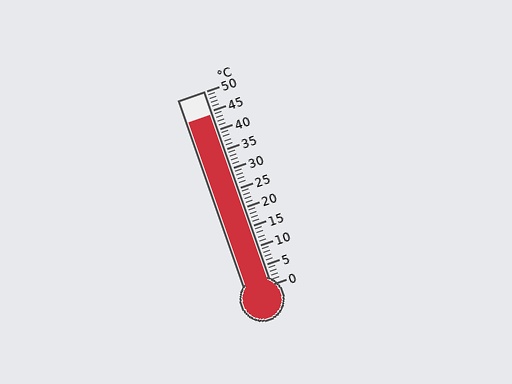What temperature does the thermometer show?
The thermometer shows approximately 44°C.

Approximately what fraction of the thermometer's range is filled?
The thermometer is filled to approximately 90% of its range.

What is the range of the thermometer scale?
The thermometer scale ranges from 0°C to 50°C.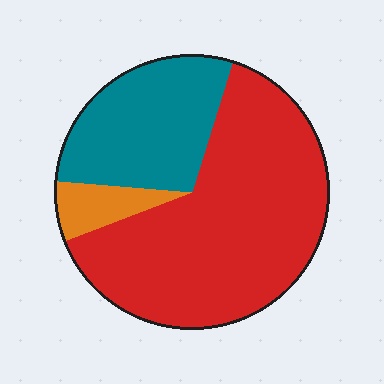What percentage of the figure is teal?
Teal covers around 30% of the figure.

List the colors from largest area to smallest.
From largest to smallest: red, teal, orange.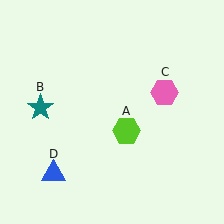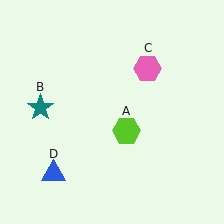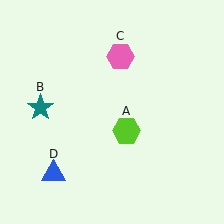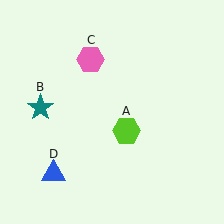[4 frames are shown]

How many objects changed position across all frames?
1 object changed position: pink hexagon (object C).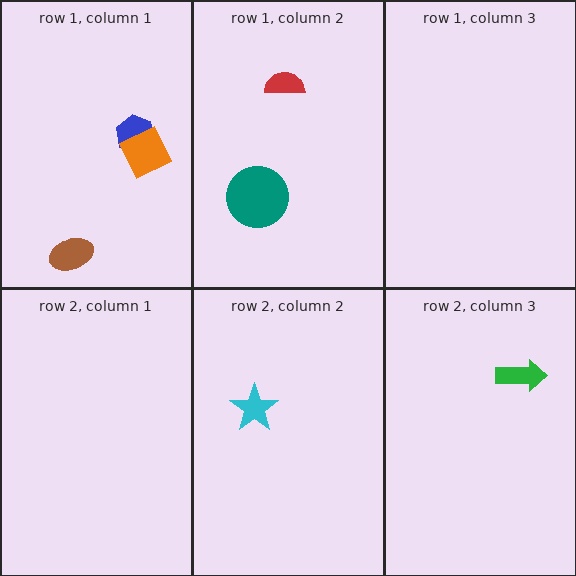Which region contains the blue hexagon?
The row 1, column 1 region.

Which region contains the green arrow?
The row 2, column 3 region.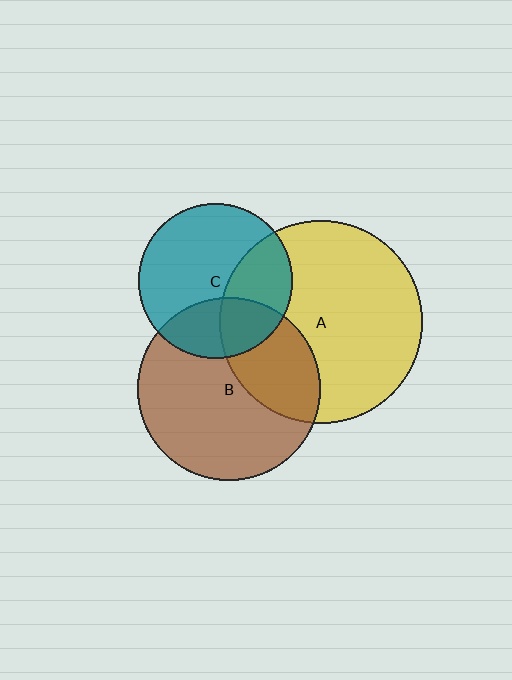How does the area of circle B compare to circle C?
Approximately 1.4 times.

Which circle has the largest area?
Circle A (yellow).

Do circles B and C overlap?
Yes.